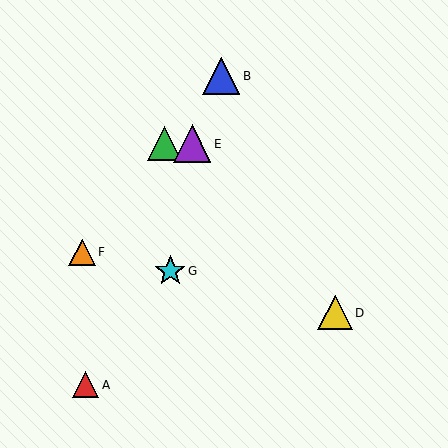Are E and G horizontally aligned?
No, E is at y≈144 and G is at y≈271.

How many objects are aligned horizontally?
2 objects (C, E) are aligned horizontally.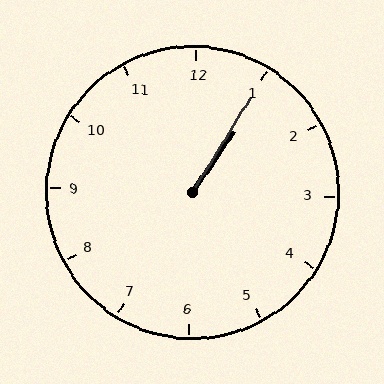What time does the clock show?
1:05.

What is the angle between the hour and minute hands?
Approximately 2 degrees.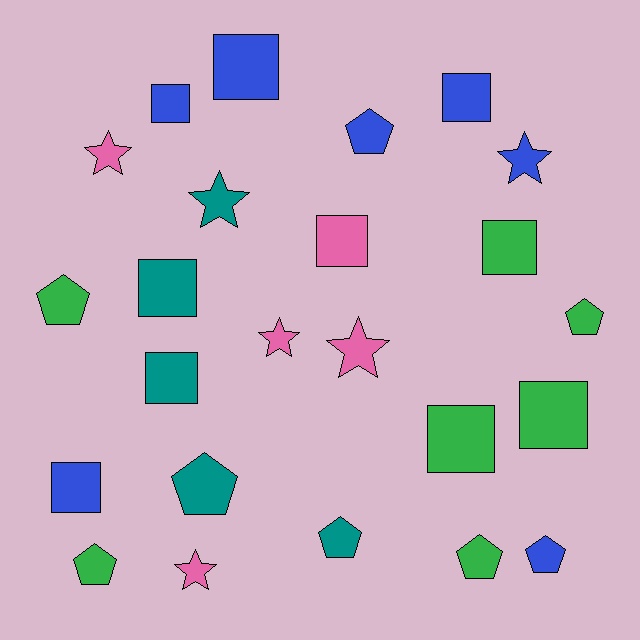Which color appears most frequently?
Green, with 7 objects.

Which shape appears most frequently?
Square, with 10 objects.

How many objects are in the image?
There are 24 objects.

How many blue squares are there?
There are 4 blue squares.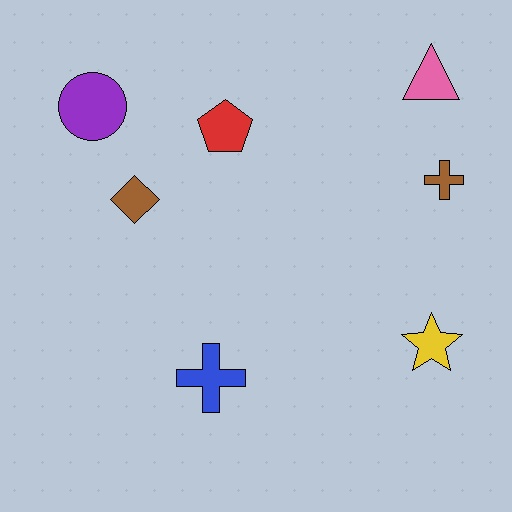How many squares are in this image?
There are no squares.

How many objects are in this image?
There are 7 objects.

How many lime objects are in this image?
There are no lime objects.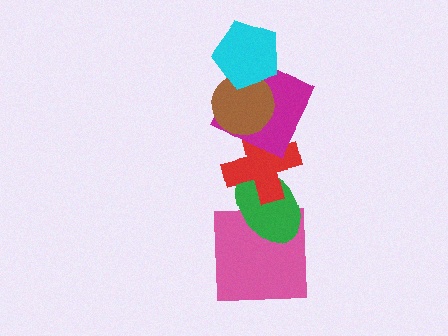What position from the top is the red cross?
The red cross is 4th from the top.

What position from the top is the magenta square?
The magenta square is 3rd from the top.